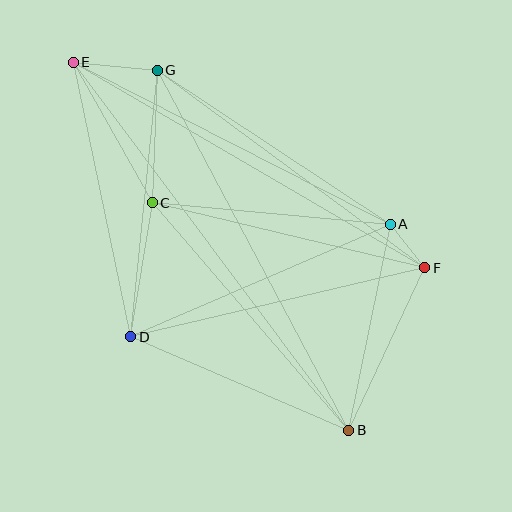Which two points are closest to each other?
Points A and F are closest to each other.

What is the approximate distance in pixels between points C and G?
The distance between C and G is approximately 132 pixels.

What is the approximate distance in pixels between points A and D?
The distance between A and D is approximately 283 pixels.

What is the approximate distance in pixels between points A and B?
The distance between A and B is approximately 210 pixels.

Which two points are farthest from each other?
Points B and E are farthest from each other.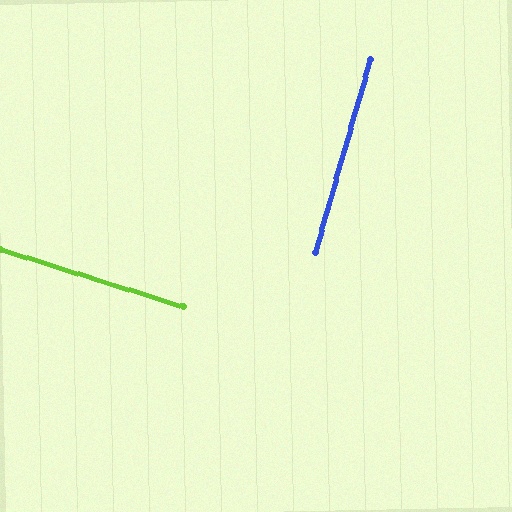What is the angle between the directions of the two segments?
Approximately 88 degrees.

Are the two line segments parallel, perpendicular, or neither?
Perpendicular — they meet at approximately 88°.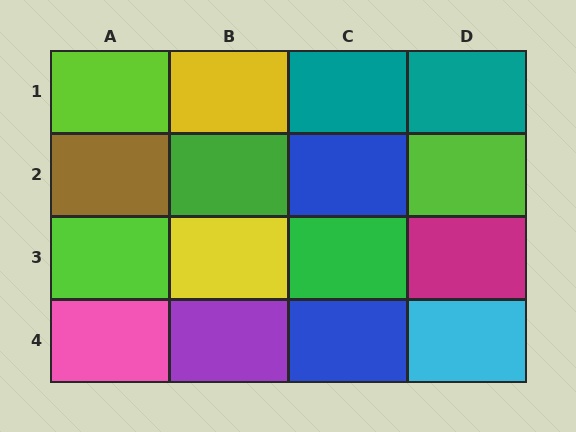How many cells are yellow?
2 cells are yellow.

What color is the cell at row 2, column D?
Lime.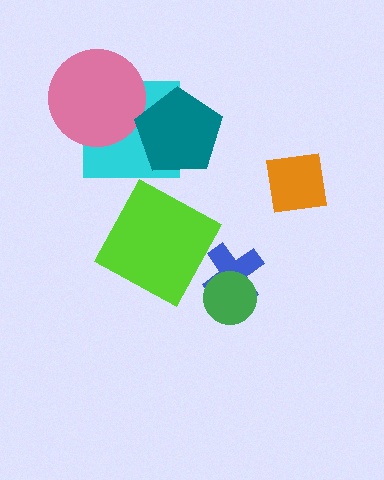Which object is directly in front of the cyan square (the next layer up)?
The pink circle is directly in front of the cyan square.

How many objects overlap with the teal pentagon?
1 object overlaps with the teal pentagon.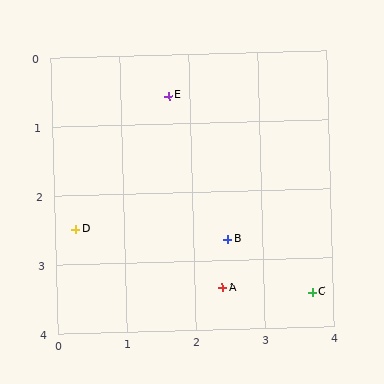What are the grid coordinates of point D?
Point D is at approximately (0.3, 2.5).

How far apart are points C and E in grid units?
Points C and E are about 3.5 grid units apart.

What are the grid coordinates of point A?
Point A is at approximately (2.4, 3.4).